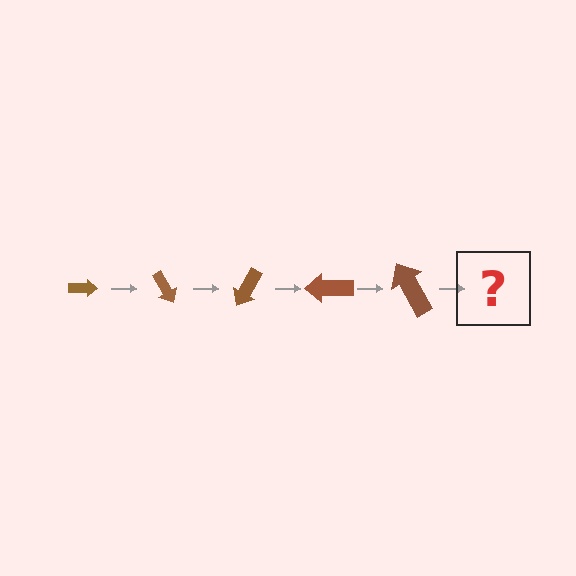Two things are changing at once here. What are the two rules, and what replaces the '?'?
The two rules are that the arrow grows larger each step and it rotates 60 degrees each step. The '?' should be an arrow, larger than the previous one and rotated 300 degrees from the start.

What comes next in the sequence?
The next element should be an arrow, larger than the previous one and rotated 300 degrees from the start.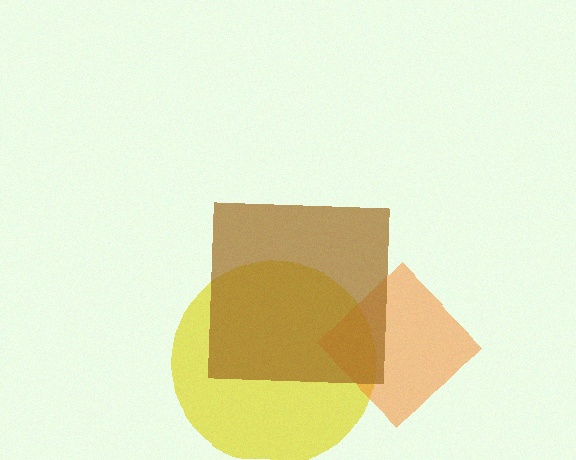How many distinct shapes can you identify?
There are 3 distinct shapes: a yellow circle, an orange diamond, a brown square.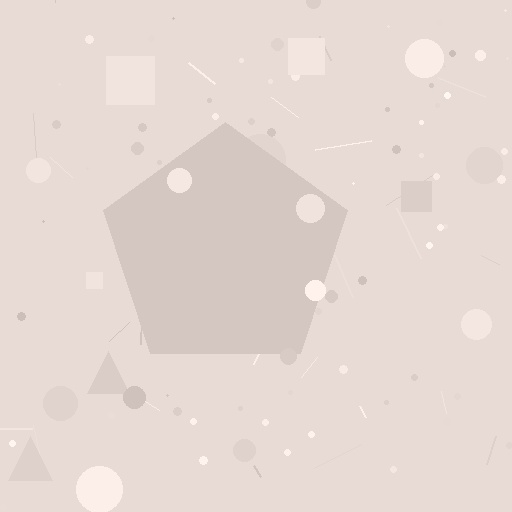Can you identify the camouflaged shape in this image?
The camouflaged shape is a pentagon.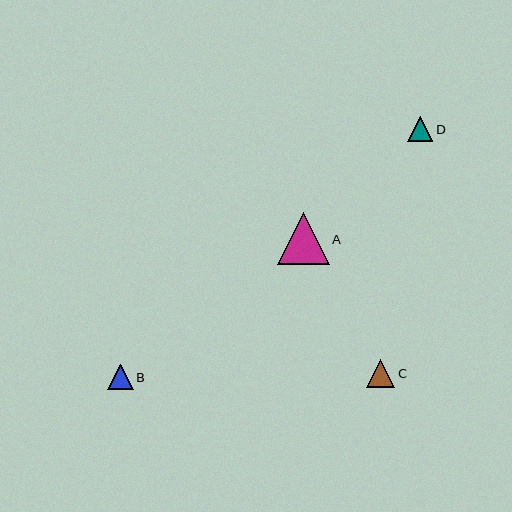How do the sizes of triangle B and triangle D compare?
Triangle B and triangle D are approximately the same size.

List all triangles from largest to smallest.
From largest to smallest: A, C, B, D.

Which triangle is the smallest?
Triangle D is the smallest with a size of approximately 25 pixels.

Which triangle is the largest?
Triangle A is the largest with a size of approximately 52 pixels.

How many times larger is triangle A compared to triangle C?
Triangle A is approximately 1.9 times the size of triangle C.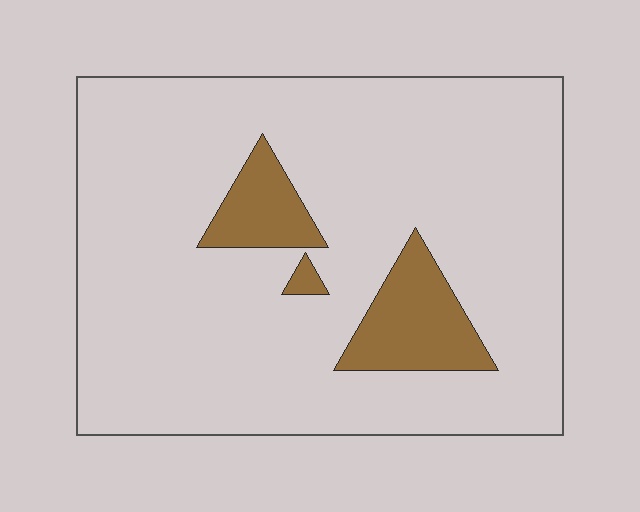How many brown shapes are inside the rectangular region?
3.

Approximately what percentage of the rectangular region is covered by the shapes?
Approximately 10%.